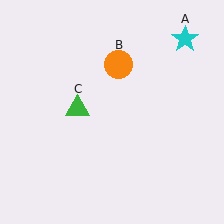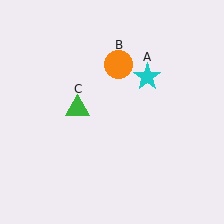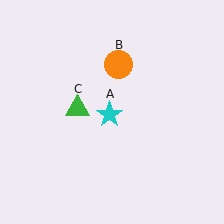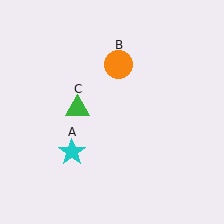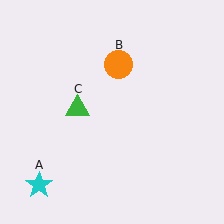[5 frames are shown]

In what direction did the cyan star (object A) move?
The cyan star (object A) moved down and to the left.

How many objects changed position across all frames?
1 object changed position: cyan star (object A).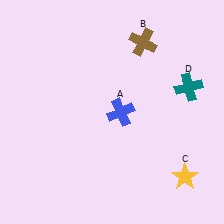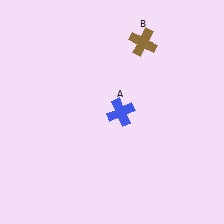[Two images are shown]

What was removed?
The teal cross (D), the yellow star (C) were removed in Image 2.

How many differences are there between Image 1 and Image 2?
There are 2 differences between the two images.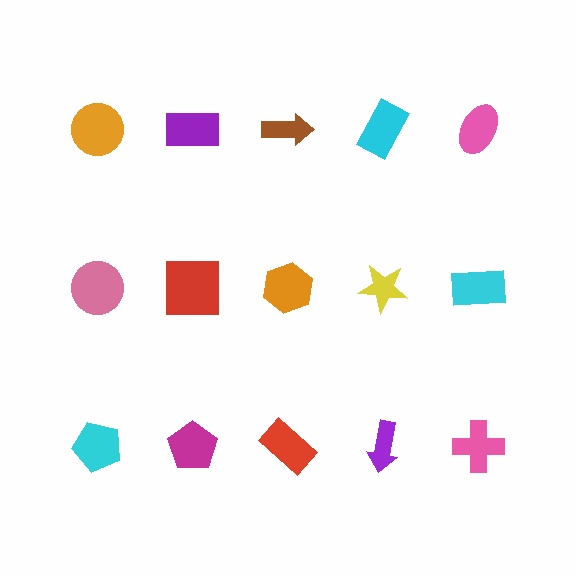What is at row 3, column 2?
A magenta pentagon.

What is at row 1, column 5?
A pink ellipse.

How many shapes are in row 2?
5 shapes.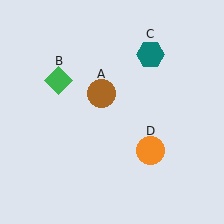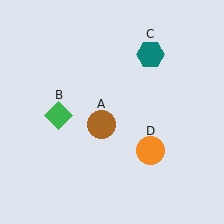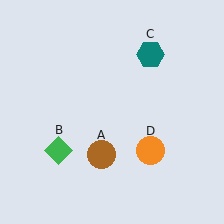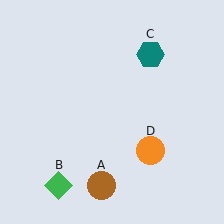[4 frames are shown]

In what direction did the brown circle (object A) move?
The brown circle (object A) moved down.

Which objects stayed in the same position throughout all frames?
Teal hexagon (object C) and orange circle (object D) remained stationary.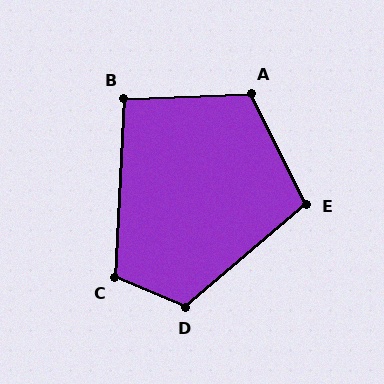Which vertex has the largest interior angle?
D, at approximately 117 degrees.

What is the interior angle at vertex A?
Approximately 114 degrees (obtuse).